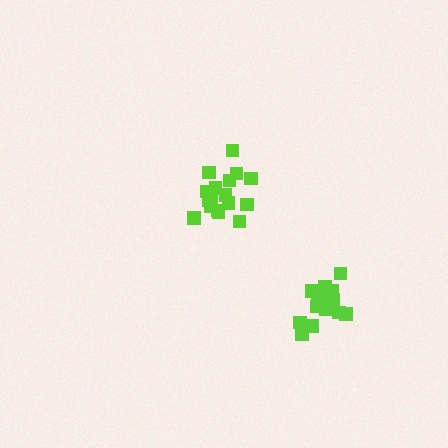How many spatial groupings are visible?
There are 2 spatial groupings.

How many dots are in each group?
Group 1: 17 dots, Group 2: 20 dots (37 total).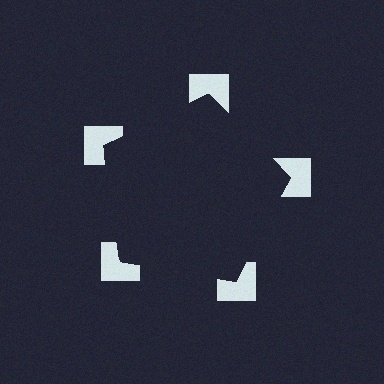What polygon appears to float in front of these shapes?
An illusory pentagon — its edges are inferred from the aligned wedge cuts in the notched squares, not physically drawn.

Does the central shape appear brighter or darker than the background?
It typically appears slightly darker than the background, even though no actual brightness change is drawn.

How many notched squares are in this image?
There are 5 — one at each vertex of the illusory pentagon.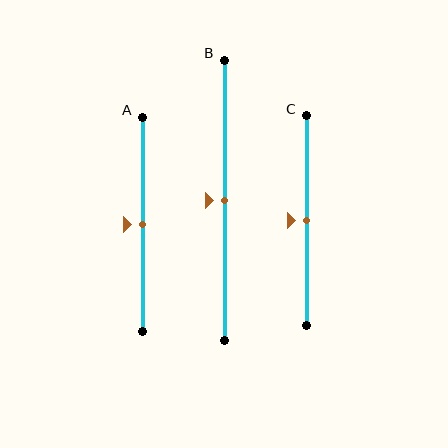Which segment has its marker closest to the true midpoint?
Segment A has its marker closest to the true midpoint.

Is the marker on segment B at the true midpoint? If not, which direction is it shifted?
Yes, the marker on segment B is at the true midpoint.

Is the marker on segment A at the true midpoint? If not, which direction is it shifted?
Yes, the marker on segment A is at the true midpoint.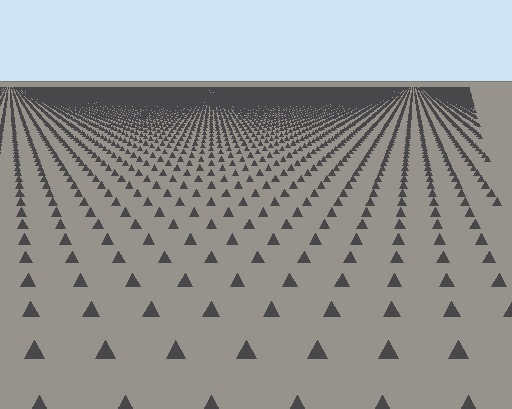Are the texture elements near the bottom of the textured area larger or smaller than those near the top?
Larger. Near the bottom, elements are closer to the viewer and appear at a bigger on-screen size.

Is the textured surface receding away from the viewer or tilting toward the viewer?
The surface is receding away from the viewer. Texture elements get smaller and denser toward the top.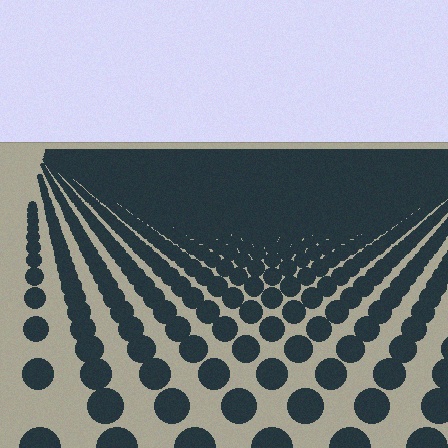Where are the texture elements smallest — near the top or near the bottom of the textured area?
Near the top.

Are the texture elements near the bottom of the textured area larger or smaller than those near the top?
Larger. Near the bottom, elements are closer to the viewer and appear at a bigger on-screen size.